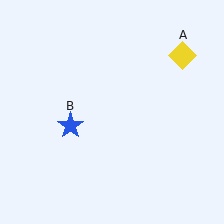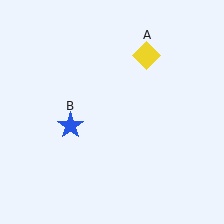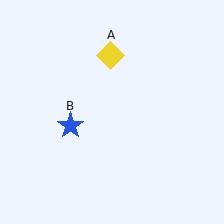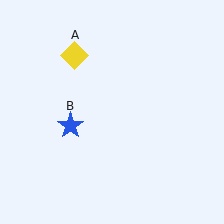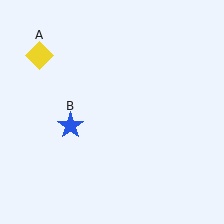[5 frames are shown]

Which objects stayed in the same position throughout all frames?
Blue star (object B) remained stationary.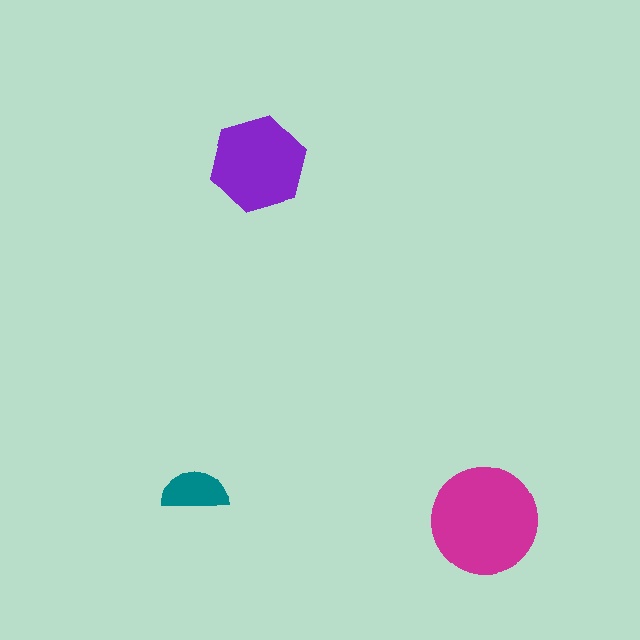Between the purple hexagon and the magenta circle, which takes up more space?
The magenta circle.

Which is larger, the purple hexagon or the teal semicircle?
The purple hexagon.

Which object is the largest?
The magenta circle.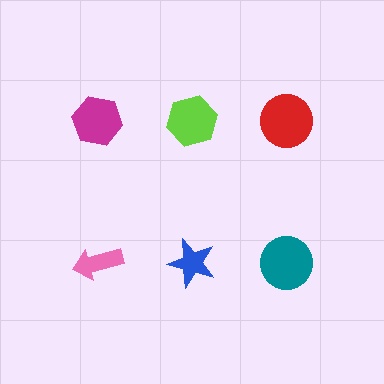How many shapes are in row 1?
3 shapes.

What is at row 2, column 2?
A blue star.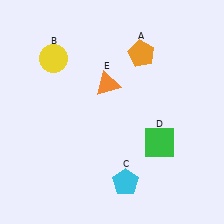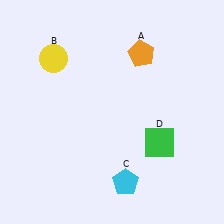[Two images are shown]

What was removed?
The orange triangle (E) was removed in Image 2.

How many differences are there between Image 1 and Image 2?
There is 1 difference between the two images.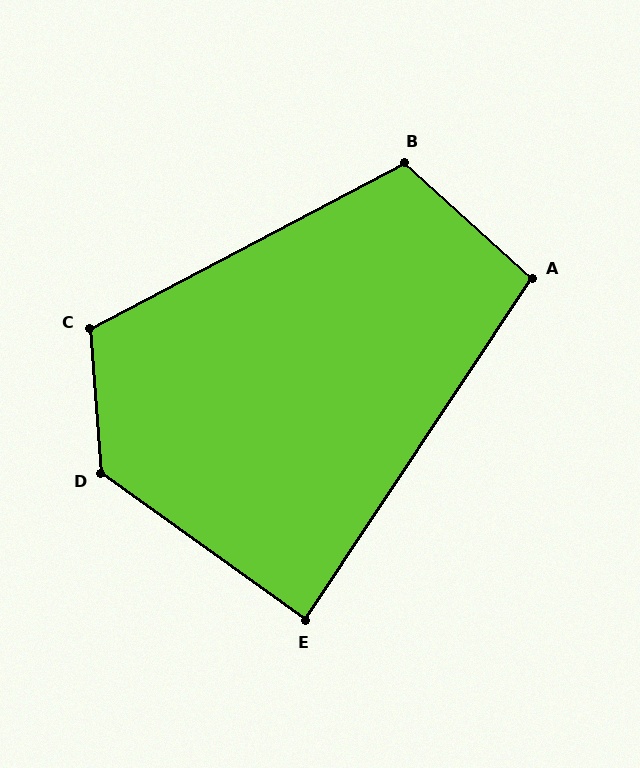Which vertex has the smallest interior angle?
E, at approximately 88 degrees.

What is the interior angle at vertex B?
Approximately 110 degrees (obtuse).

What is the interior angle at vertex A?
Approximately 99 degrees (obtuse).